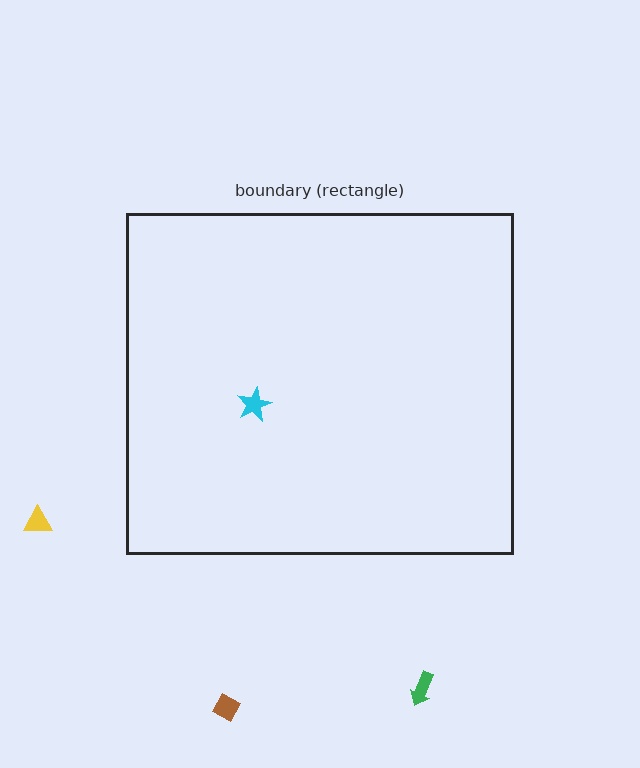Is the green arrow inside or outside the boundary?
Outside.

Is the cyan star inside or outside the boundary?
Inside.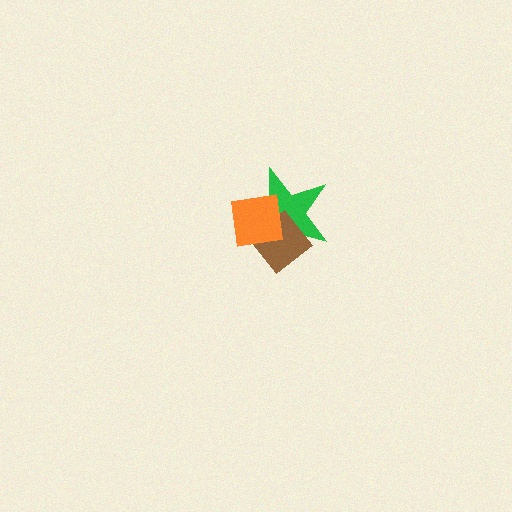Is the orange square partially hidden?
No, no other shape covers it.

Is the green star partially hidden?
Yes, it is partially covered by another shape.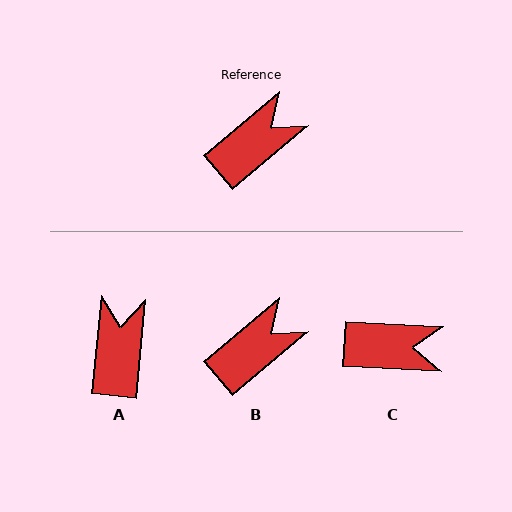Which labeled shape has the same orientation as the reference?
B.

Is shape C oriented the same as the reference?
No, it is off by about 43 degrees.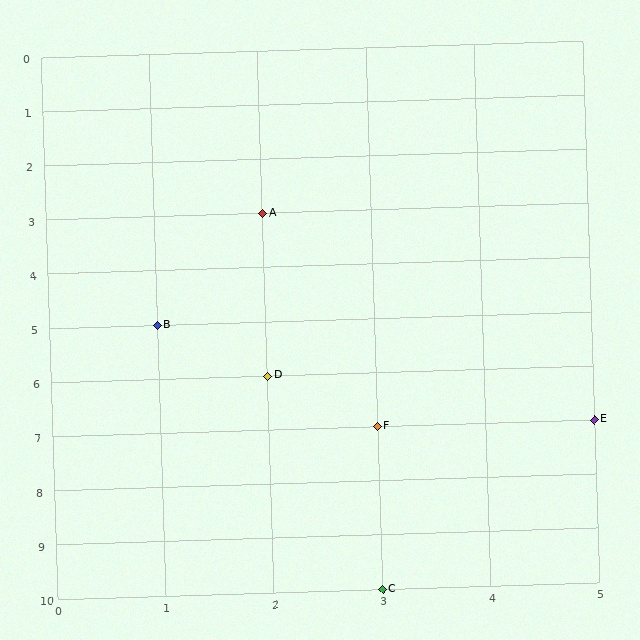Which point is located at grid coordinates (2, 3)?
Point A is at (2, 3).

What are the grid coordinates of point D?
Point D is at grid coordinates (2, 6).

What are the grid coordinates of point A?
Point A is at grid coordinates (2, 3).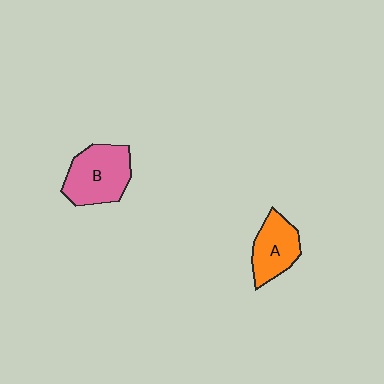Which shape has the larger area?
Shape B (pink).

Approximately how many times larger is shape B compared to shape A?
Approximately 1.3 times.